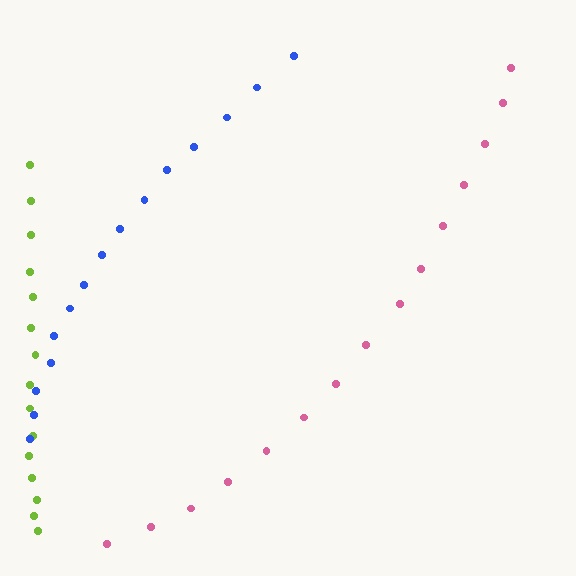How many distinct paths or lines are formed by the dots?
There are 3 distinct paths.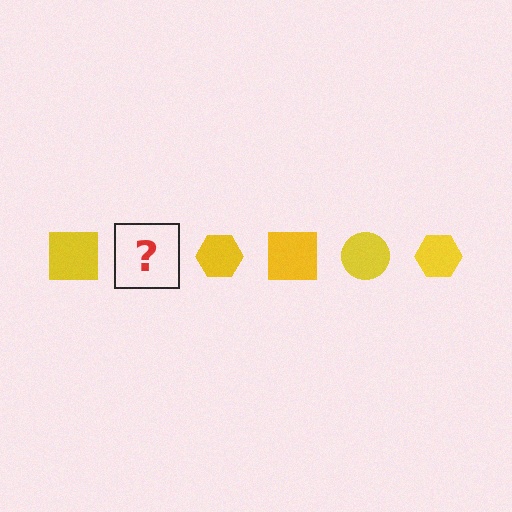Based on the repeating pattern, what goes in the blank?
The blank should be a yellow circle.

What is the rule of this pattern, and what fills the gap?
The rule is that the pattern cycles through square, circle, hexagon shapes in yellow. The gap should be filled with a yellow circle.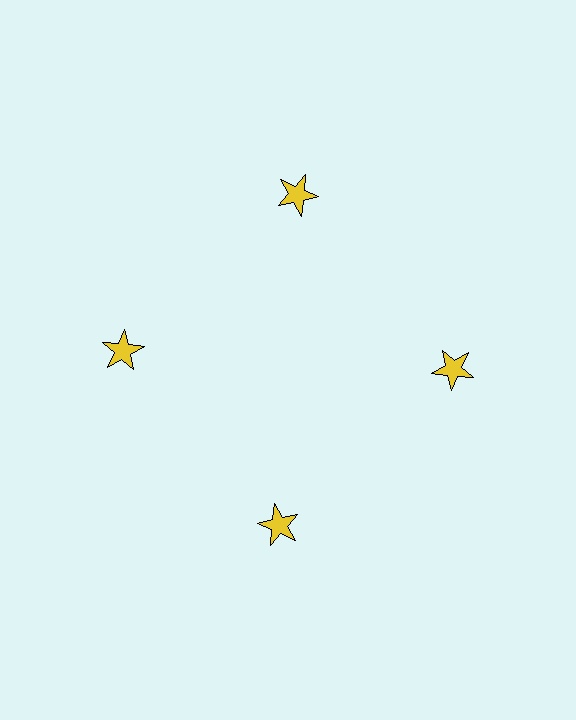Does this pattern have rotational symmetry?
Yes, this pattern has 4-fold rotational symmetry. It looks the same after rotating 90 degrees around the center.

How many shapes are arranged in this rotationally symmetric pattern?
There are 4 shapes, arranged in 4 groups of 1.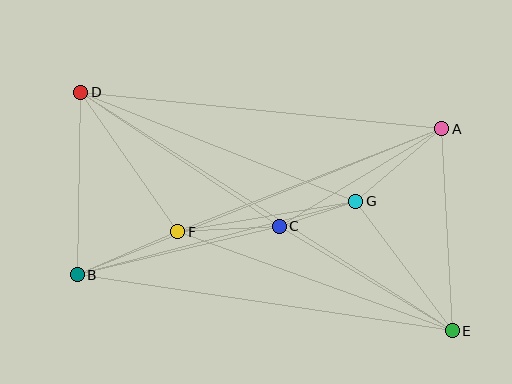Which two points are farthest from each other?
Points D and E are farthest from each other.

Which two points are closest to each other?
Points C and G are closest to each other.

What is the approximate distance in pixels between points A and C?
The distance between A and C is approximately 189 pixels.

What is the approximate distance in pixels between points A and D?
The distance between A and D is approximately 363 pixels.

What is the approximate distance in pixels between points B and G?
The distance between B and G is approximately 288 pixels.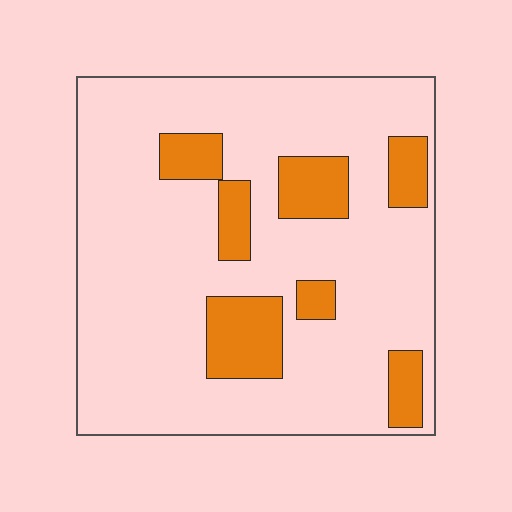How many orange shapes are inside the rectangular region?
7.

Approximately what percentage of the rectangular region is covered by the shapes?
Approximately 20%.